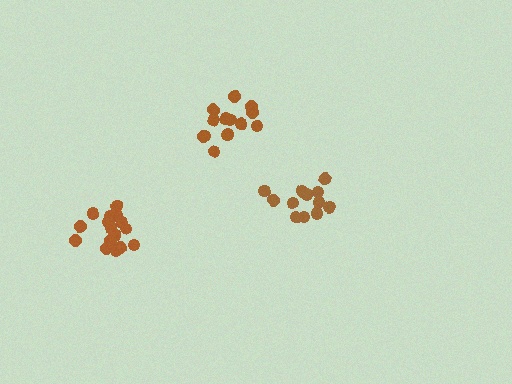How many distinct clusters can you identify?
There are 3 distinct clusters.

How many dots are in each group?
Group 1: 16 dots, Group 2: 12 dots, Group 3: 14 dots (42 total).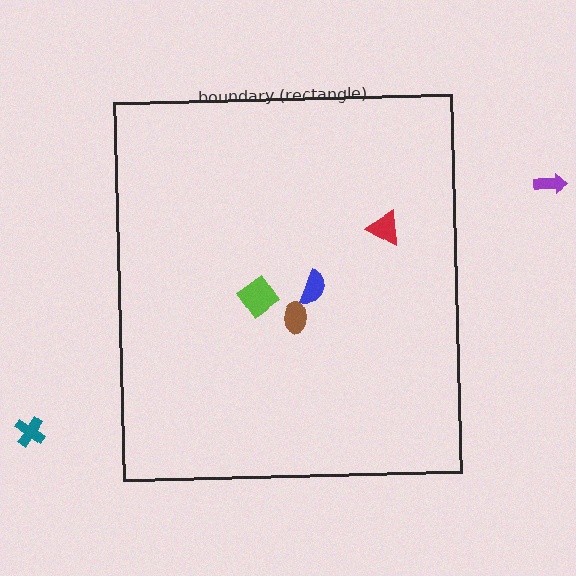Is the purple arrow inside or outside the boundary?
Outside.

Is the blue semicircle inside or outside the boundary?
Inside.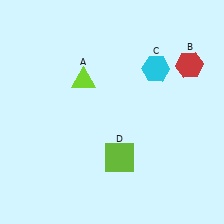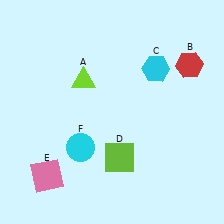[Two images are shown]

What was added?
A pink square (E), a cyan circle (F) were added in Image 2.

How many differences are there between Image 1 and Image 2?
There are 2 differences between the two images.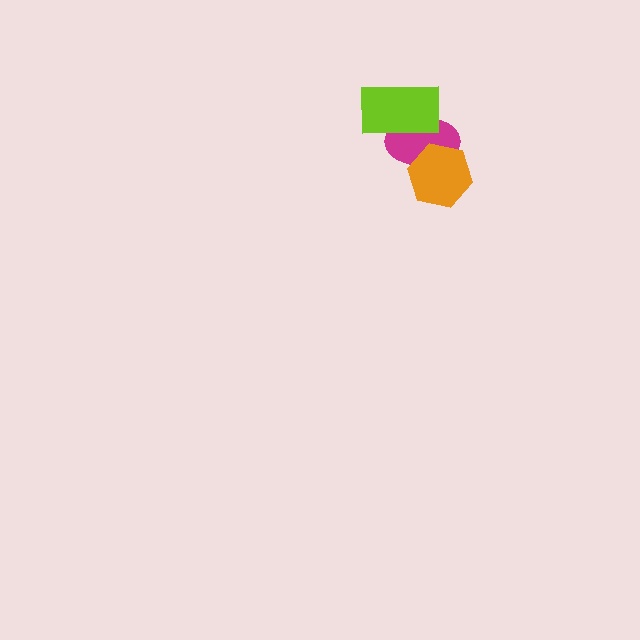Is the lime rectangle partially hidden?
No, no other shape covers it.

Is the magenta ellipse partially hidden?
Yes, it is partially covered by another shape.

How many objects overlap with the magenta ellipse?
2 objects overlap with the magenta ellipse.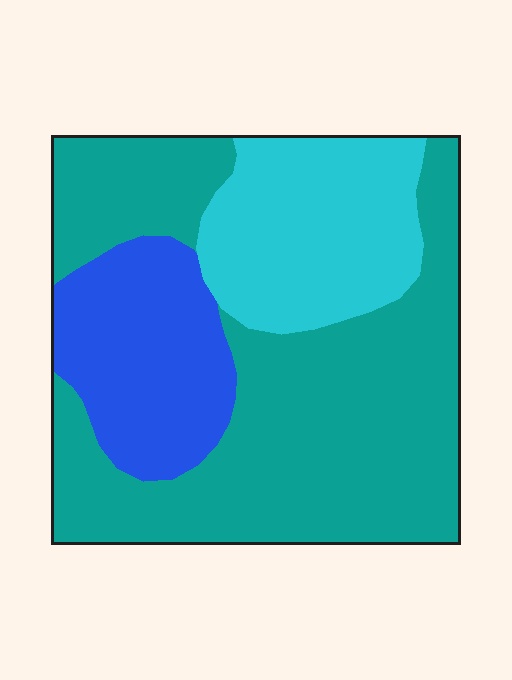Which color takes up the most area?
Teal, at roughly 55%.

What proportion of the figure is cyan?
Cyan covers 23% of the figure.